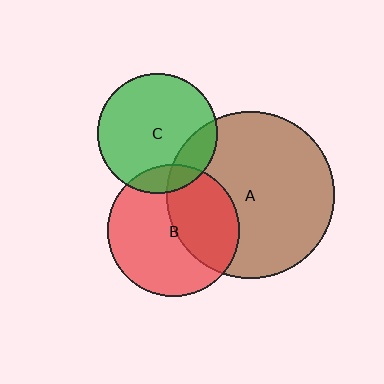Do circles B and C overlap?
Yes.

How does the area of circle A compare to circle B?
Approximately 1.6 times.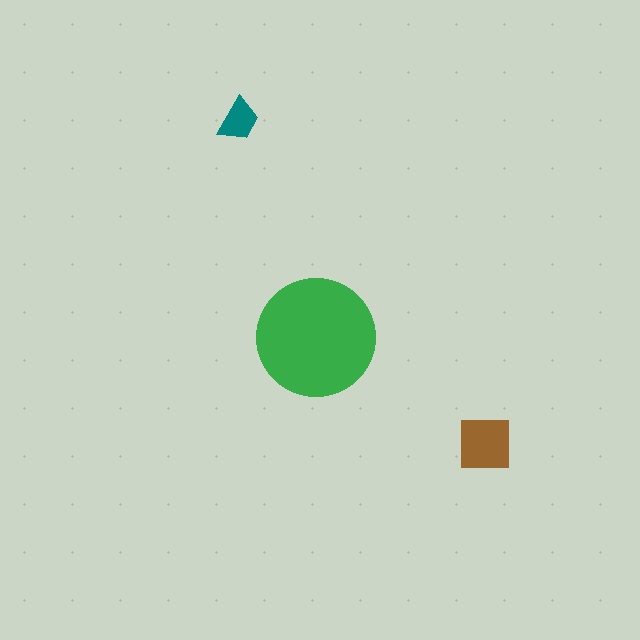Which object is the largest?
The green circle.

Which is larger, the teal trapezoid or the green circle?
The green circle.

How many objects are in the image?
There are 3 objects in the image.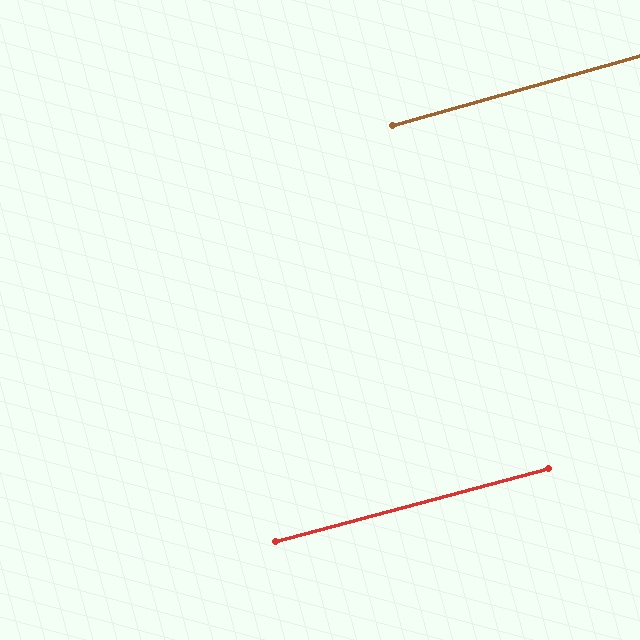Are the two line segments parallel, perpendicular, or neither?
Parallel — their directions differ by only 0.9°.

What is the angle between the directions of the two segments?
Approximately 1 degree.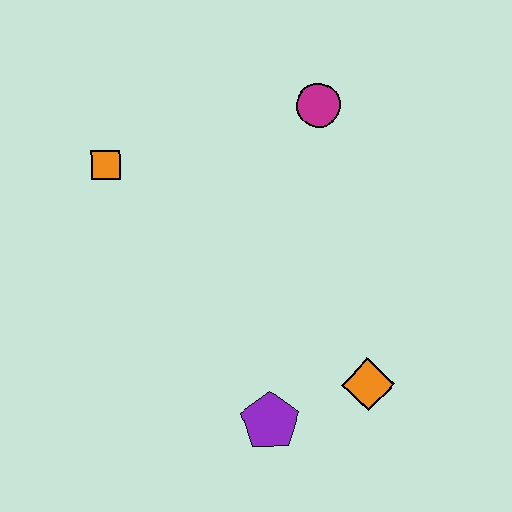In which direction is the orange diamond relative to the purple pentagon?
The orange diamond is to the right of the purple pentagon.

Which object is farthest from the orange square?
The orange diamond is farthest from the orange square.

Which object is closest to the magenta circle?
The orange square is closest to the magenta circle.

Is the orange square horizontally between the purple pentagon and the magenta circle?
No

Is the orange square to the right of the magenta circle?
No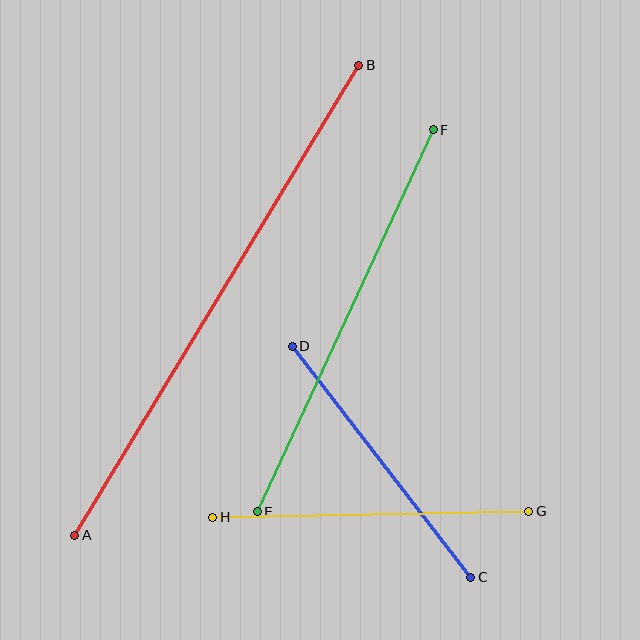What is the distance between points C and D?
The distance is approximately 292 pixels.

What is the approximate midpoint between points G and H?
The midpoint is at approximately (371, 514) pixels.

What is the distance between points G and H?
The distance is approximately 316 pixels.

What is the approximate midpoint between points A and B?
The midpoint is at approximately (217, 300) pixels.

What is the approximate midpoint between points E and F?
The midpoint is at approximately (345, 321) pixels.